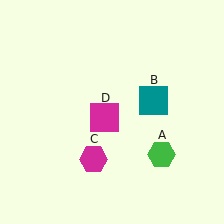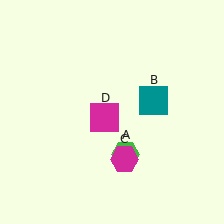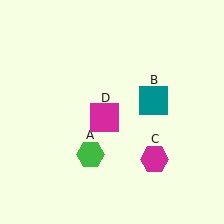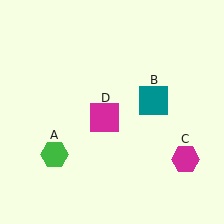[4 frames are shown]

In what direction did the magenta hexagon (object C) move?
The magenta hexagon (object C) moved right.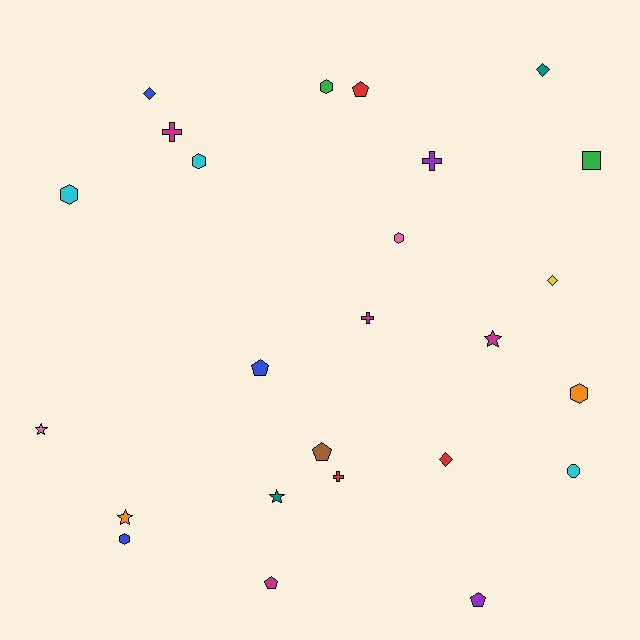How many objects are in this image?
There are 25 objects.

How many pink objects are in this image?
There are 2 pink objects.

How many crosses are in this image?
There are 4 crosses.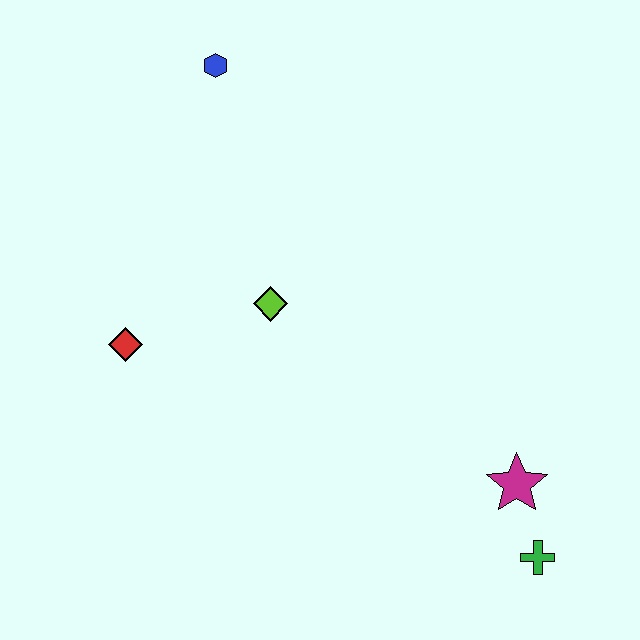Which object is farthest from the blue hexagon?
The green cross is farthest from the blue hexagon.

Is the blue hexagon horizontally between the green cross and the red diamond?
Yes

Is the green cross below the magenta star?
Yes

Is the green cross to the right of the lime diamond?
Yes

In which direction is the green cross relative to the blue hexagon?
The green cross is below the blue hexagon.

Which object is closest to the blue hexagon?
The lime diamond is closest to the blue hexagon.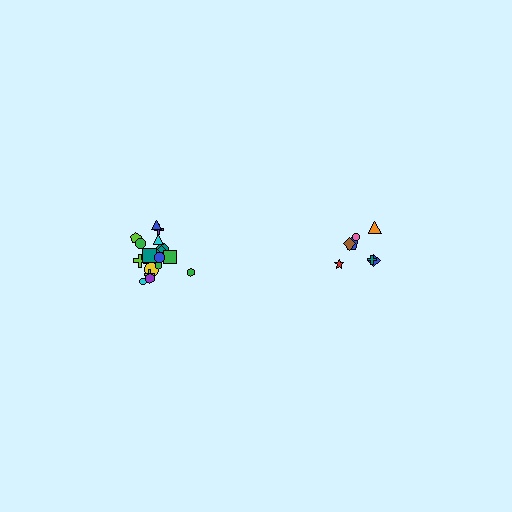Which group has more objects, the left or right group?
The left group.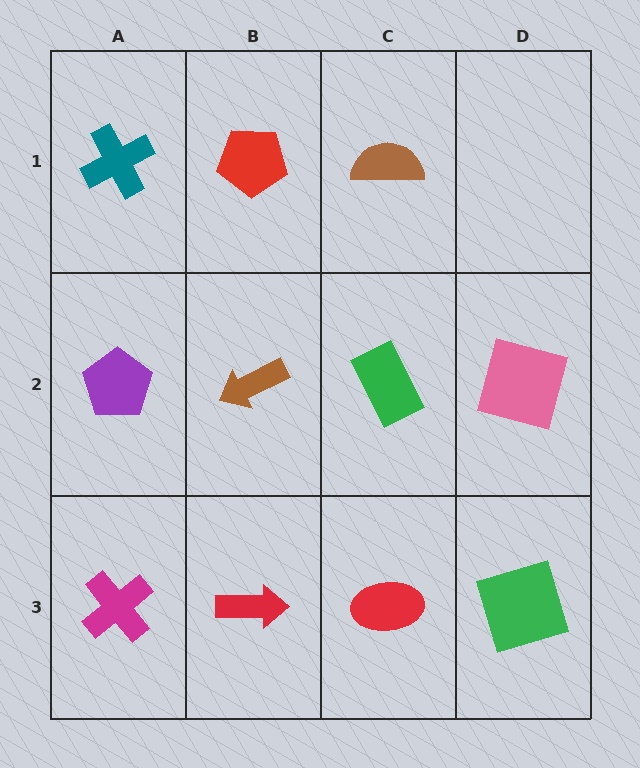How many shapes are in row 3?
4 shapes.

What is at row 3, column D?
A green square.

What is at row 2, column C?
A green rectangle.